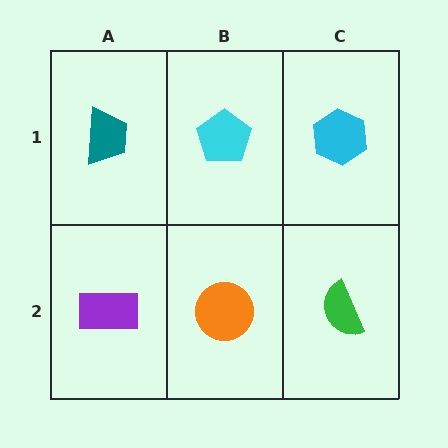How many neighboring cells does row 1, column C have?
2.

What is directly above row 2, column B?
A cyan pentagon.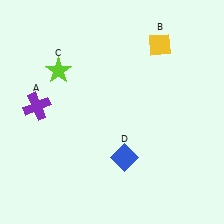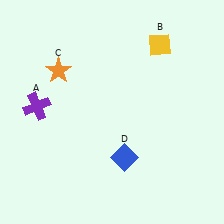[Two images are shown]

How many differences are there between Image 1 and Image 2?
There is 1 difference between the two images.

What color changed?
The star (C) changed from lime in Image 1 to orange in Image 2.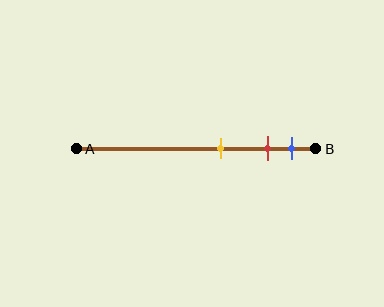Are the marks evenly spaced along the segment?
No, the marks are not evenly spaced.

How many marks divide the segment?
There are 3 marks dividing the segment.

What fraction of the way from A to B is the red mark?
The red mark is approximately 80% (0.8) of the way from A to B.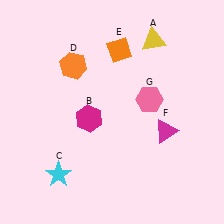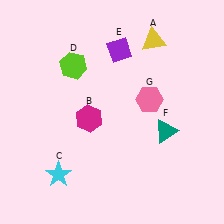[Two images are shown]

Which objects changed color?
D changed from orange to lime. E changed from orange to purple. F changed from magenta to teal.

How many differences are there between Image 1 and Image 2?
There are 3 differences between the two images.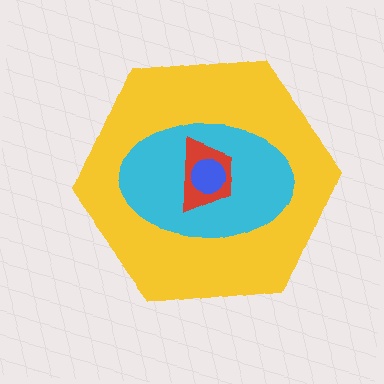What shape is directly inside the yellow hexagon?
The cyan ellipse.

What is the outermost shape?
The yellow hexagon.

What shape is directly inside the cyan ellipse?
The red trapezoid.